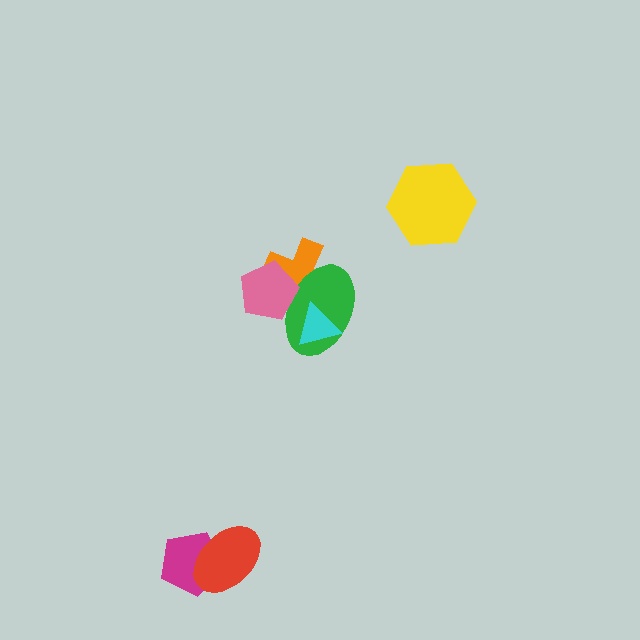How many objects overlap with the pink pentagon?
2 objects overlap with the pink pentagon.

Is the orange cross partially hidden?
Yes, it is partially covered by another shape.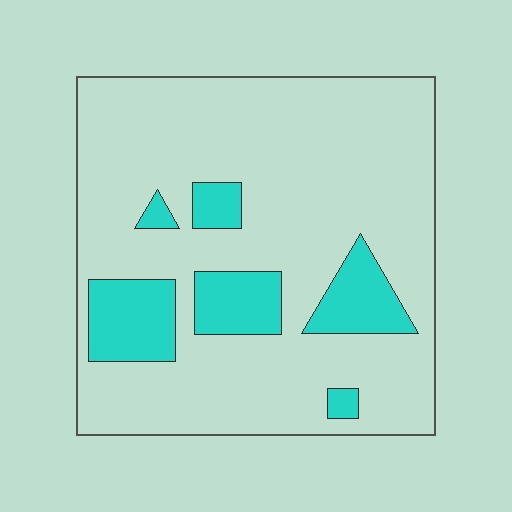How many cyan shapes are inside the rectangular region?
6.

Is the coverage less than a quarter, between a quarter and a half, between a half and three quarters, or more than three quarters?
Less than a quarter.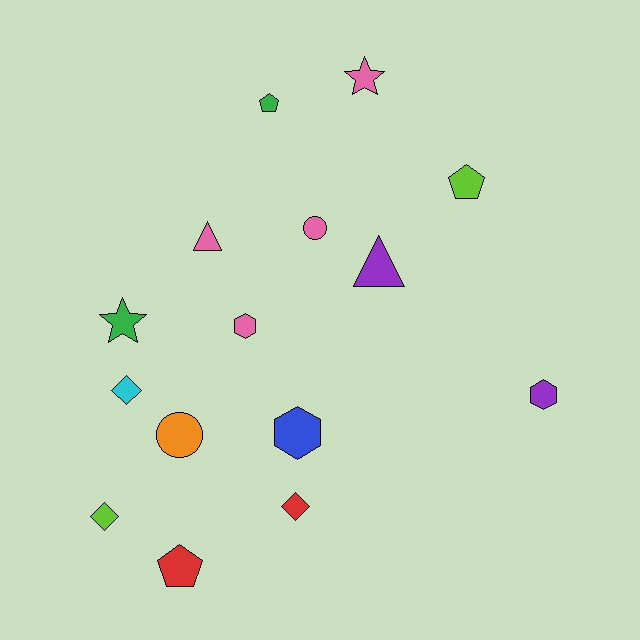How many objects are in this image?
There are 15 objects.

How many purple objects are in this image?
There are 2 purple objects.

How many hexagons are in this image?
There are 3 hexagons.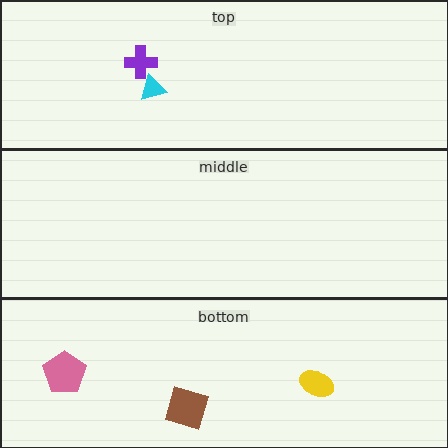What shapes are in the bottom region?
The brown diamond, the pink pentagon, the yellow ellipse.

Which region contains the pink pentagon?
The bottom region.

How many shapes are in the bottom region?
3.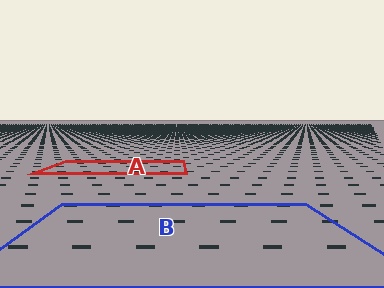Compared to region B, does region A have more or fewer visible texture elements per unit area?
Region A has more texture elements per unit area — they are packed more densely because it is farther away.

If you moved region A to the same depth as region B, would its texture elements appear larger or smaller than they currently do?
They would appear larger. At a closer depth, the same texture elements are projected at a bigger on-screen size.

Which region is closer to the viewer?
Region B is closer. The texture elements there are larger and more spread out.